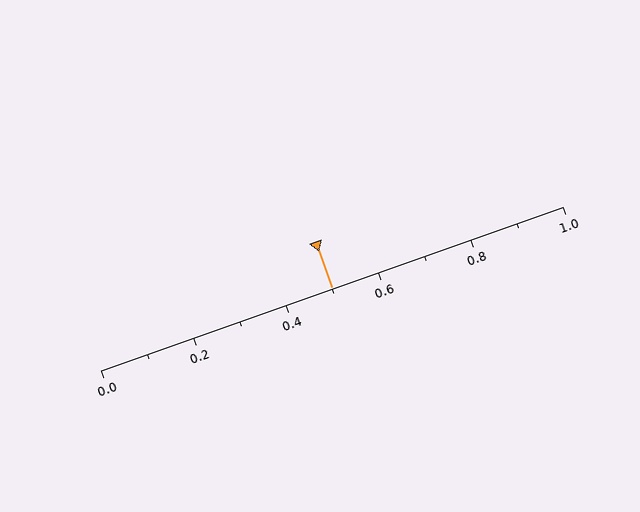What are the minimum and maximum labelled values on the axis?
The axis runs from 0.0 to 1.0.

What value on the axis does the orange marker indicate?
The marker indicates approximately 0.5.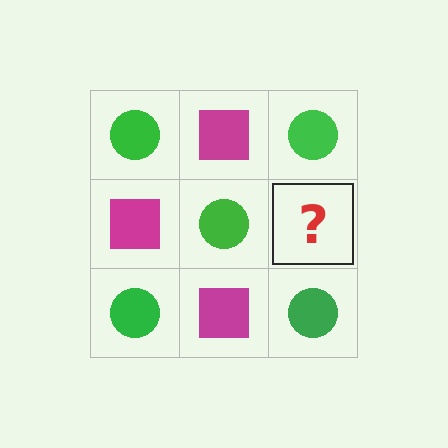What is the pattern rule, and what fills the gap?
The rule is that it alternates green circle and magenta square in a checkerboard pattern. The gap should be filled with a magenta square.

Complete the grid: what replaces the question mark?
The question mark should be replaced with a magenta square.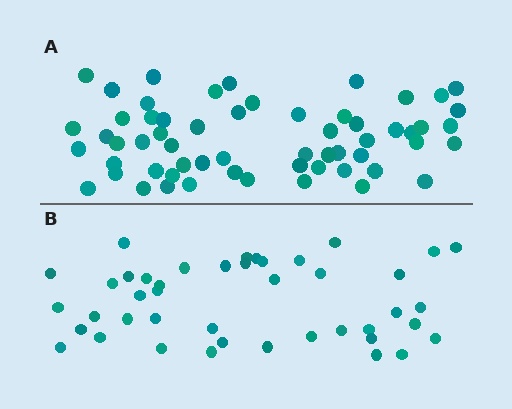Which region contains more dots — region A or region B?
Region A (the top region) has more dots.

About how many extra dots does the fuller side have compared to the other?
Region A has approximately 15 more dots than region B.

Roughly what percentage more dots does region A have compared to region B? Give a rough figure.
About 35% more.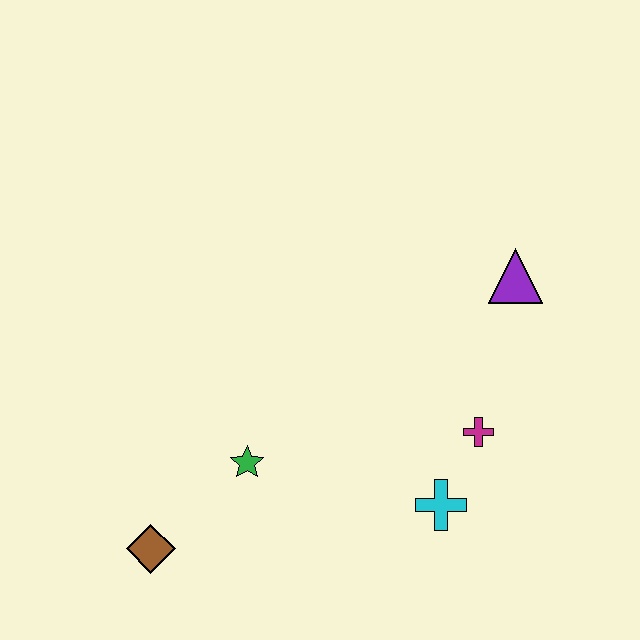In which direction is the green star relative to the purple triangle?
The green star is to the left of the purple triangle.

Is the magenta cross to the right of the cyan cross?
Yes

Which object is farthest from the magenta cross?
The brown diamond is farthest from the magenta cross.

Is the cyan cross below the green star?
Yes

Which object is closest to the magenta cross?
The cyan cross is closest to the magenta cross.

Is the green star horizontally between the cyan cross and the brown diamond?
Yes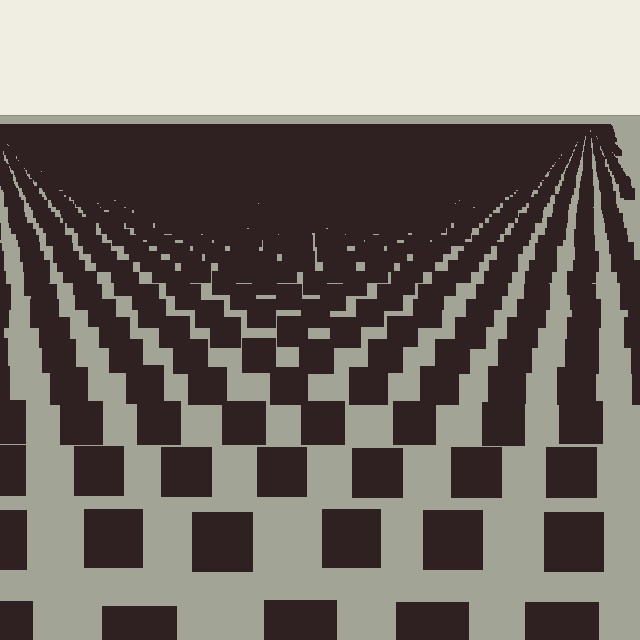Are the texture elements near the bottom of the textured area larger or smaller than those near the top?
Larger. Near the bottom, elements are closer to the viewer and appear at a bigger on-screen size.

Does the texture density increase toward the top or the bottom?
Density increases toward the top.